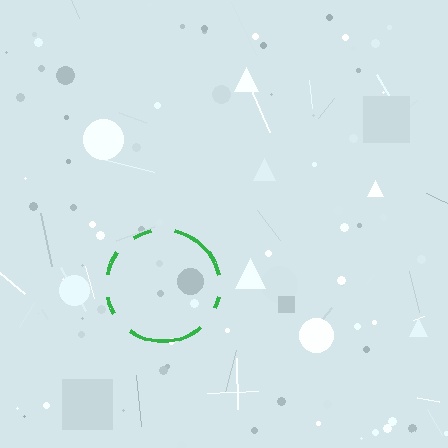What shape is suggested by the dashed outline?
The dashed outline suggests a circle.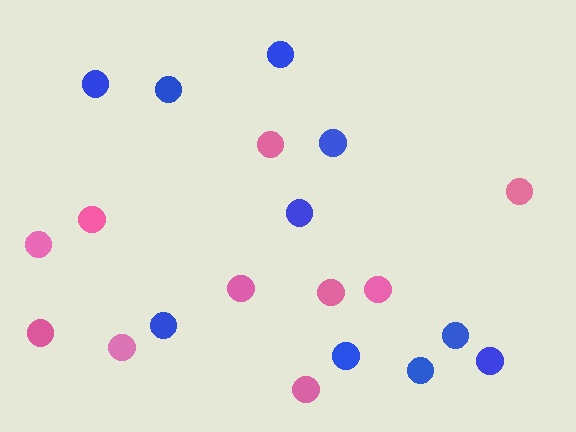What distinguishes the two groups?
There are 2 groups: one group of blue circles (10) and one group of pink circles (10).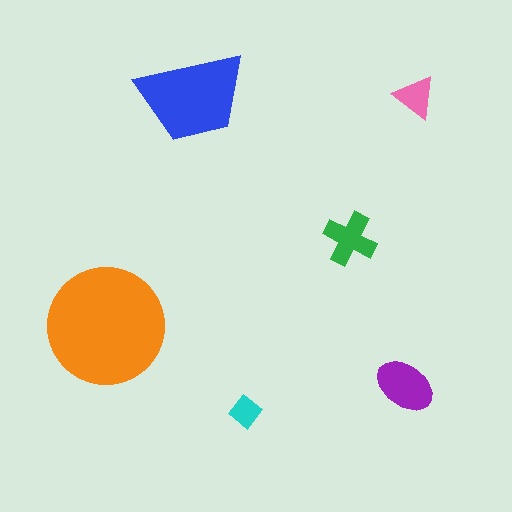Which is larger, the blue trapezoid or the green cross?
The blue trapezoid.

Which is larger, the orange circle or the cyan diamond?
The orange circle.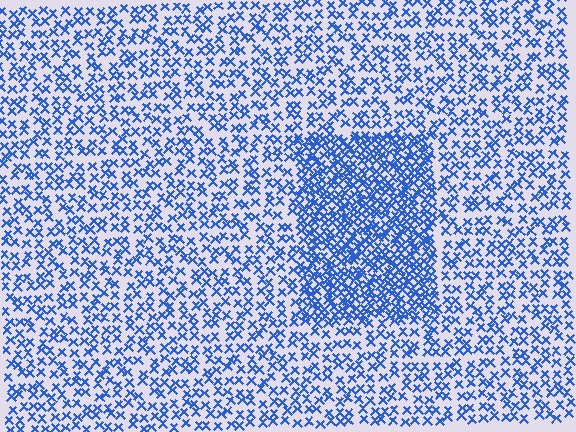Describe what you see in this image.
The image contains small blue elements arranged at two different densities. A rectangle-shaped region is visible where the elements are more densely packed than the surrounding area.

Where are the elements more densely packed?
The elements are more densely packed inside the rectangle boundary.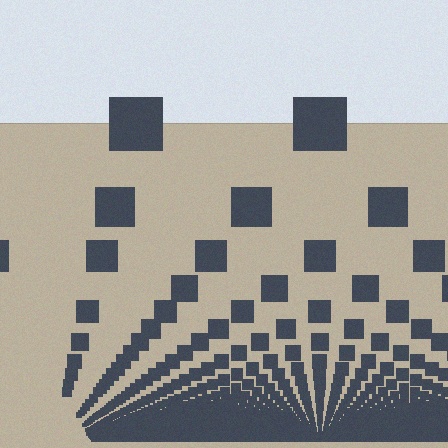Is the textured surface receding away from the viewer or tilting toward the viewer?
The surface appears to tilt toward the viewer. Texture elements get larger and sparser toward the top.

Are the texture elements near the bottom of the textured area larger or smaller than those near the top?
Smaller. The gradient is inverted — elements near the bottom are smaller and denser.